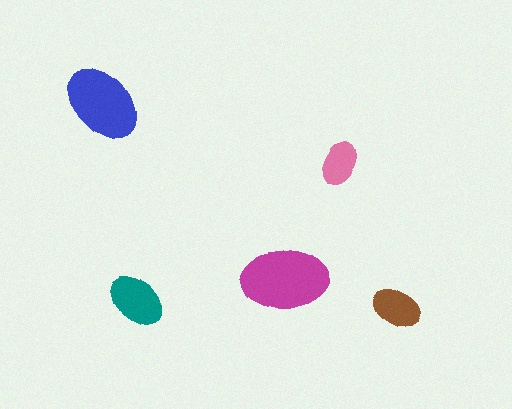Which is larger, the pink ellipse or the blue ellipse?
The blue one.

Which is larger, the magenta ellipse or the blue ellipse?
The magenta one.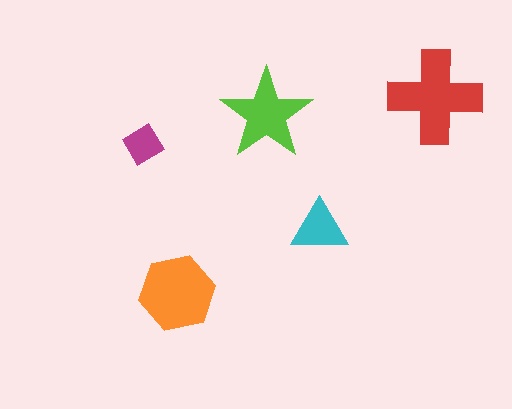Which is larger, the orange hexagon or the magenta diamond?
The orange hexagon.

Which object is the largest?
The red cross.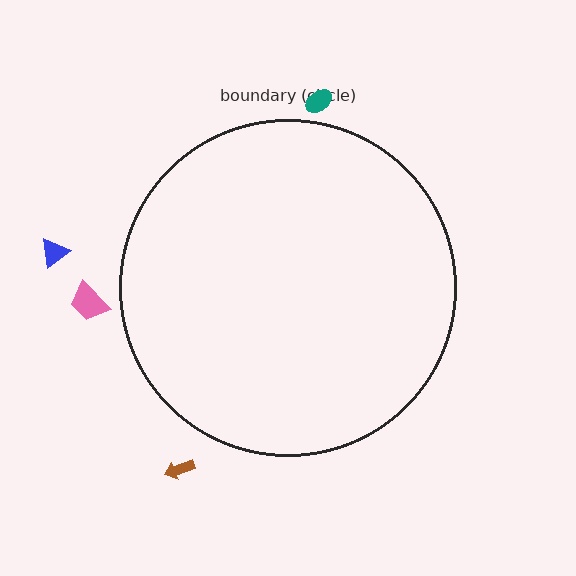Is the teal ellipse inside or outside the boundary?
Outside.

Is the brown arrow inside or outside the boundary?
Outside.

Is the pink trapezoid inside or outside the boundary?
Outside.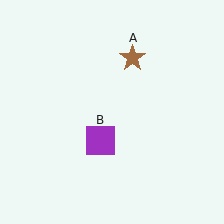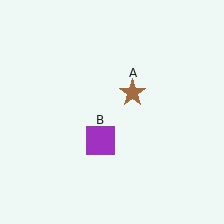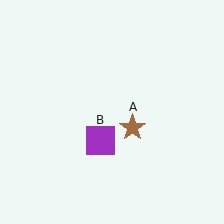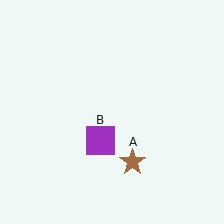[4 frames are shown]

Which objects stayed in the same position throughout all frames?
Purple square (object B) remained stationary.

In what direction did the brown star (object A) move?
The brown star (object A) moved down.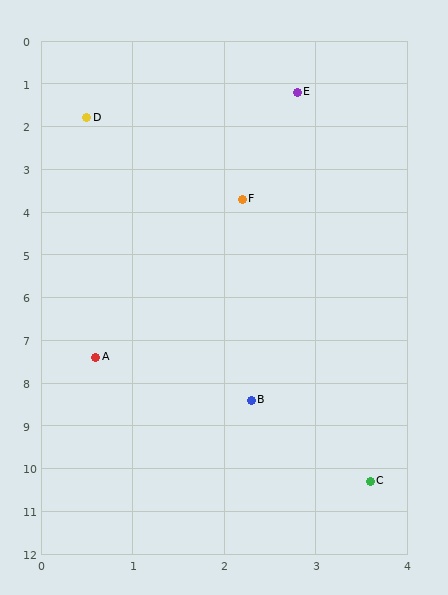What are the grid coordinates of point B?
Point B is at approximately (2.3, 8.4).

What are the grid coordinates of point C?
Point C is at approximately (3.6, 10.3).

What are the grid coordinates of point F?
Point F is at approximately (2.2, 3.7).